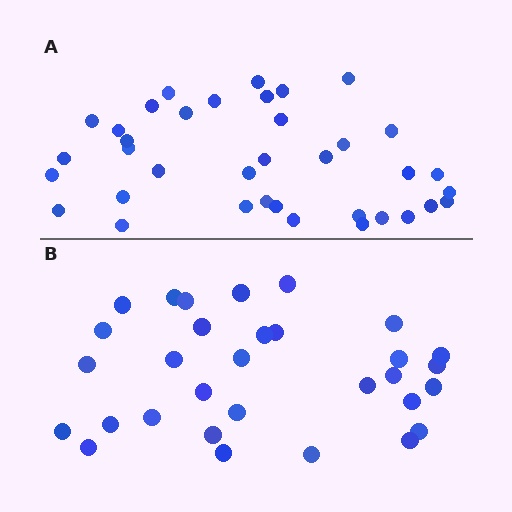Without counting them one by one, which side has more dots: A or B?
Region A (the top region) has more dots.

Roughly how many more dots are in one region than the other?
Region A has about 6 more dots than region B.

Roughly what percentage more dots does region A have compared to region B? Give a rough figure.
About 20% more.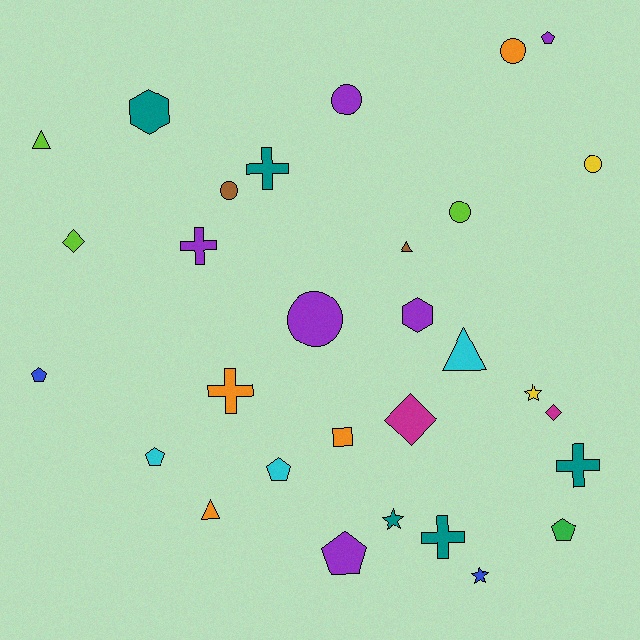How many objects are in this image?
There are 30 objects.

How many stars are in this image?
There are 3 stars.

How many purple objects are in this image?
There are 6 purple objects.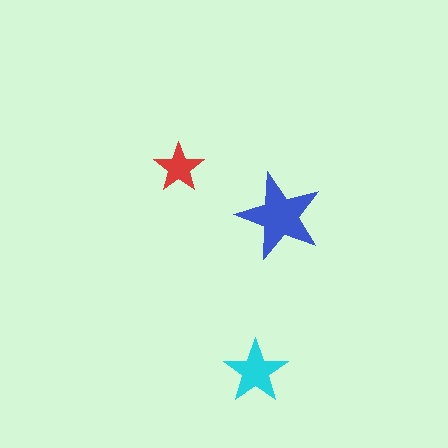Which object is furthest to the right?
The blue star is rightmost.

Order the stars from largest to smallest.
the blue one, the cyan one, the red one.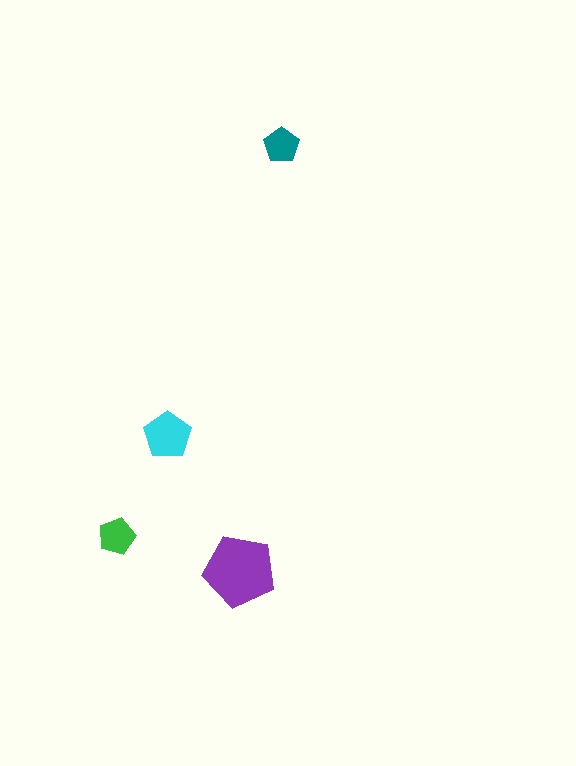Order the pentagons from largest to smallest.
the purple one, the cyan one, the green one, the teal one.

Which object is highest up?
The teal pentagon is topmost.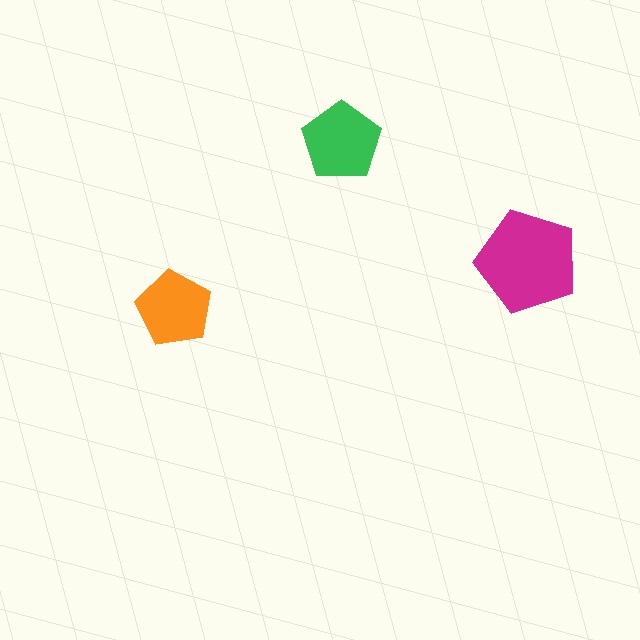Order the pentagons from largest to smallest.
the magenta one, the green one, the orange one.